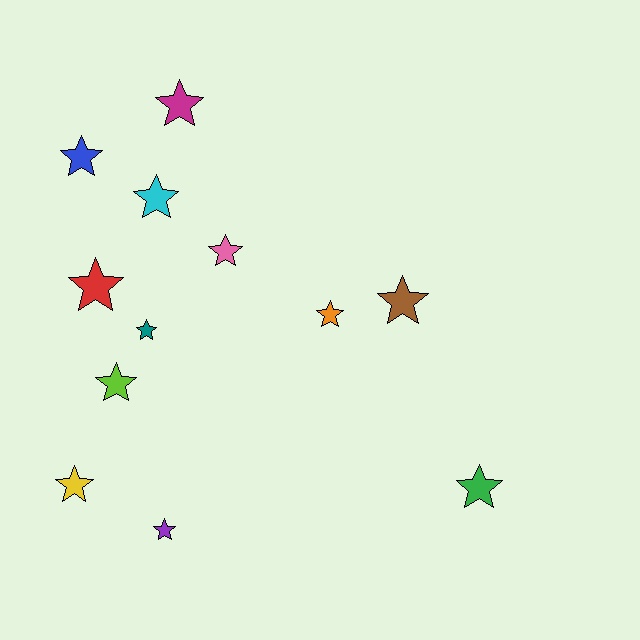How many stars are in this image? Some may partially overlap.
There are 12 stars.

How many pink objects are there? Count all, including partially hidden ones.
There is 1 pink object.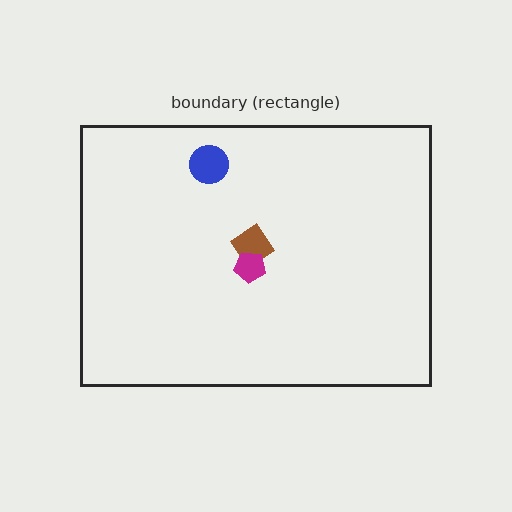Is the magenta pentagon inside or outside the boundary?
Inside.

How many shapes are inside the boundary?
3 inside, 0 outside.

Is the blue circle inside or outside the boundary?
Inside.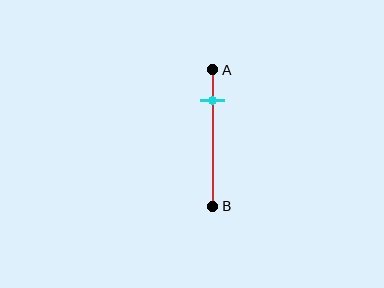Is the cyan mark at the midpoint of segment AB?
No, the mark is at about 25% from A, not at the 50% midpoint.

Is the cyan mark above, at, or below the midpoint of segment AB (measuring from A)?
The cyan mark is above the midpoint of segment AB.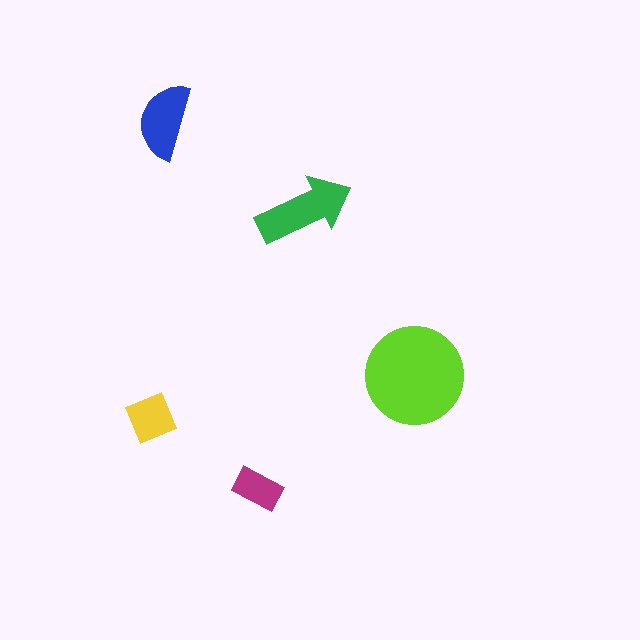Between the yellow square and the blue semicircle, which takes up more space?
The blue semicircle.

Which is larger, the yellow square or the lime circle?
The lime circle.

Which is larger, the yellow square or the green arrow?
The green arrow.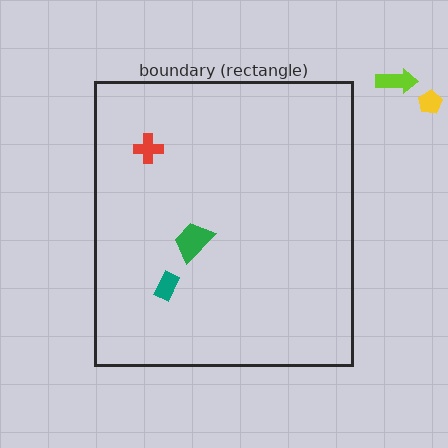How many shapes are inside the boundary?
3 inside, 2 outside.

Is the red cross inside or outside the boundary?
Inside.